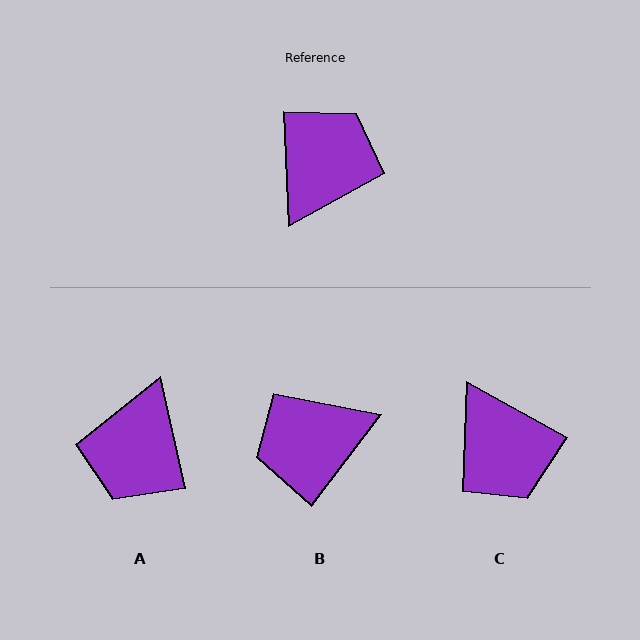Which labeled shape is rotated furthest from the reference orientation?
A, about 170 degrees away.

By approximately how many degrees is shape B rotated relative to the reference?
Approximately 140 degrees counter-clockwise.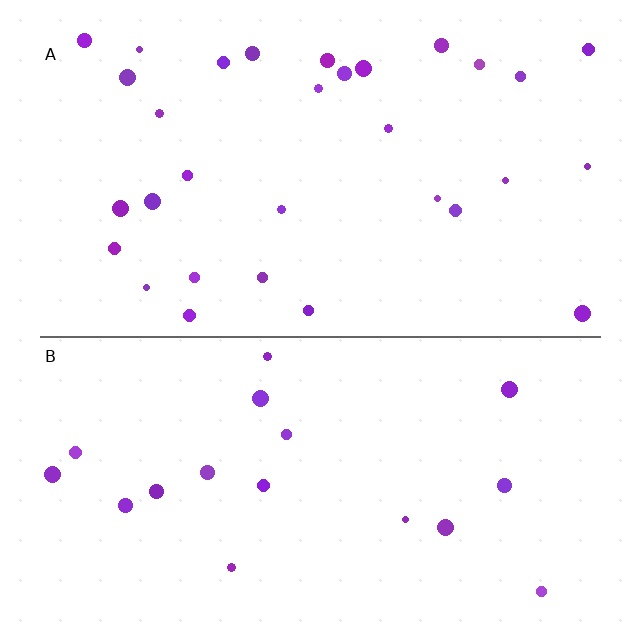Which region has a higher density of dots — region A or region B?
A (the top).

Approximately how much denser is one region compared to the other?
Approximately 1.8× — region A over region B.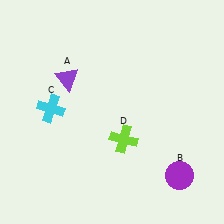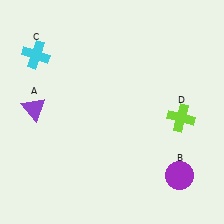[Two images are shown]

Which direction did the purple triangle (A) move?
The purple triangle (A) moved left.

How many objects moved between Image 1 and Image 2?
3 objects moved between the two images.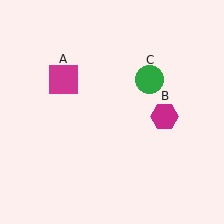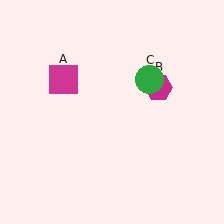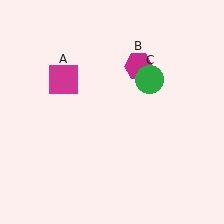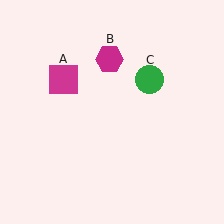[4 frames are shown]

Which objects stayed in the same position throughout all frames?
Magenta square (object A) and green circle (object C) remained stationary.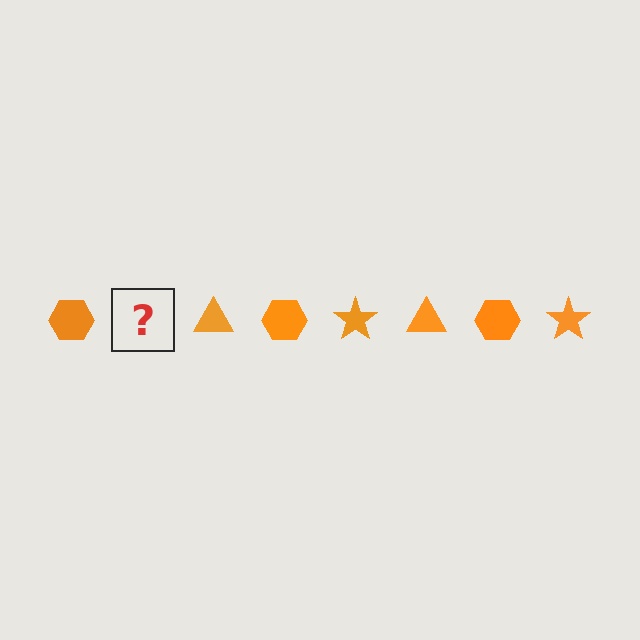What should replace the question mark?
The question mark should be replaced with an orange star.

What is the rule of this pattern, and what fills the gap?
The rule is that the pattern cycles through hexagon, star, triangle shapes in orange. The gap should be filled with an orange star.